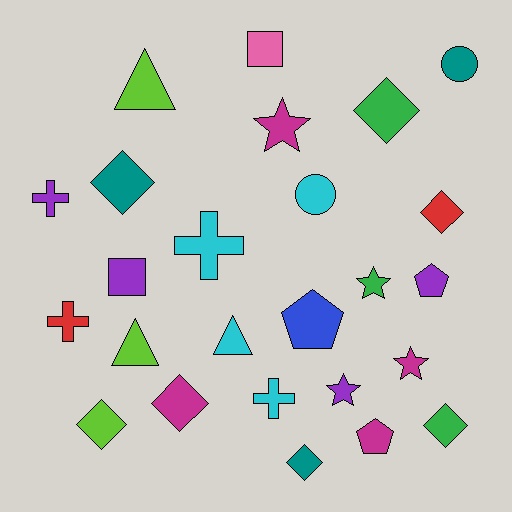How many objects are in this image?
There are 25 objects.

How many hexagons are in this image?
There are no hexagons.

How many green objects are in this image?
There are 3 green objects.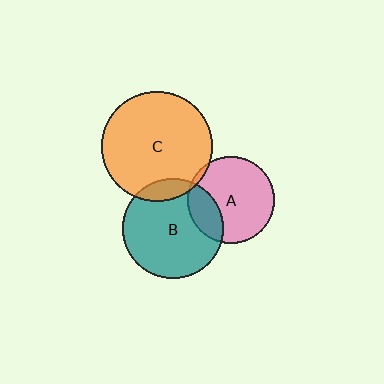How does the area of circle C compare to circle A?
Approximately 1.6 times.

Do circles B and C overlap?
Yes.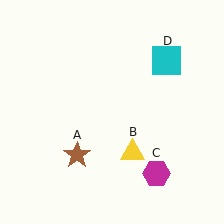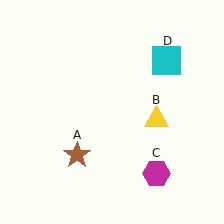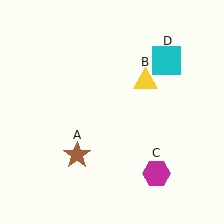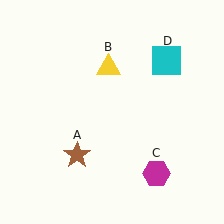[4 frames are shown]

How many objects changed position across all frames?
1 object changed position: yellow triangle (object B).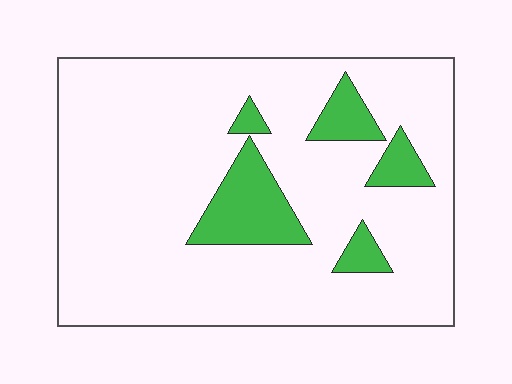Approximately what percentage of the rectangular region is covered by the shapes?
Approximately 15%.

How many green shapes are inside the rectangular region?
5.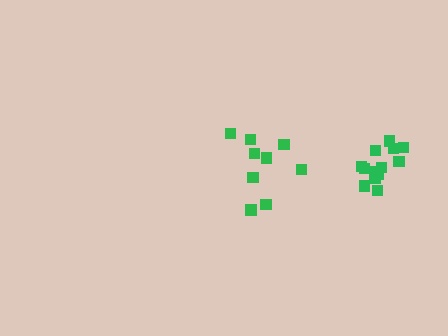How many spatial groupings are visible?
There are 2 spatial groupings.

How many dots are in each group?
Group 1: 14 dots, Group 2: 9 dots (23 total).